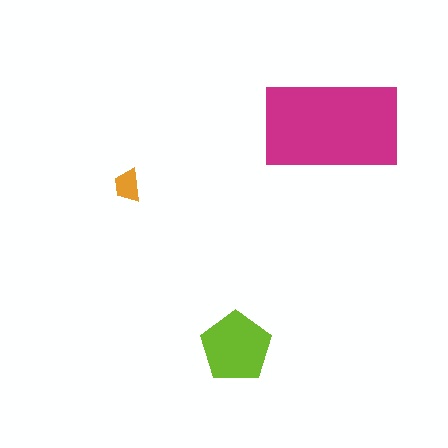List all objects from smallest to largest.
The orange trapezoid, the lime pentagon, the magenta rectangle.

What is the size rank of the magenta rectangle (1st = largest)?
1st.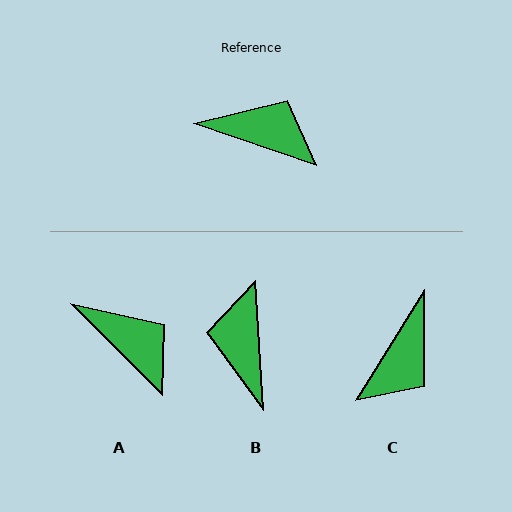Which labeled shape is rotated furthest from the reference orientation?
B, about 112 degrees away.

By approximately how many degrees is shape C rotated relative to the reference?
Approximately 103 degrees clockwise.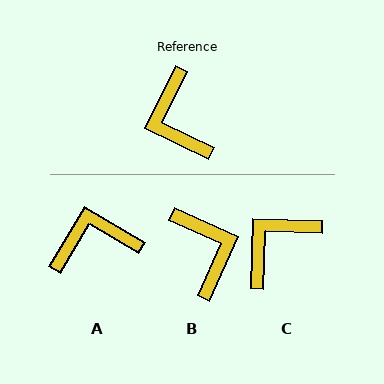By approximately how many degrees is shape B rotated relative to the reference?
Approximately 178 degrees clockwise.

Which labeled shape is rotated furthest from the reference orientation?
B, about 178 degrees away.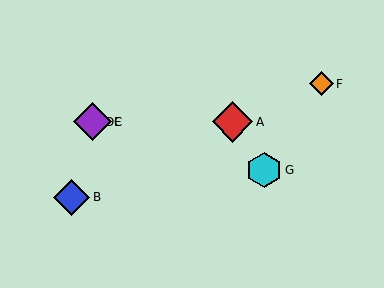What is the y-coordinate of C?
Object C is at y≈122.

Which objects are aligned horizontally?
Objects A, C, D, E are aligned horizontally.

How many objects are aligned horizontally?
4 objects (A, C, D, E) are aligned horizontally.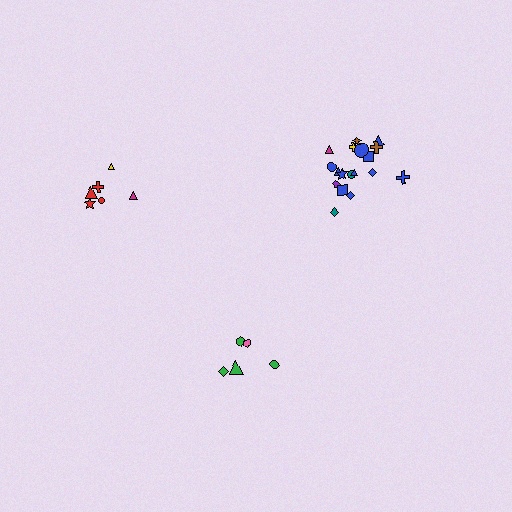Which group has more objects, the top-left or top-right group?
The top-right group.